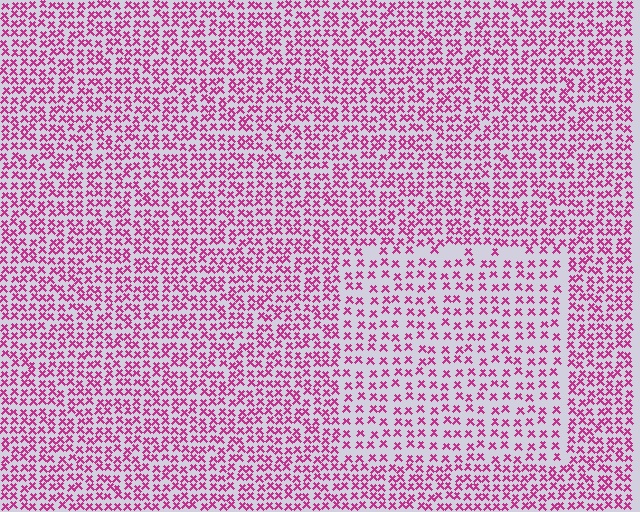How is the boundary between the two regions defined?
The boundary is defined by a change in element density (approximately 1.7x ratio). All elements are the same color, size, and shape.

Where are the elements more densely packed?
The elements are more densely packed outside the rectangle boundary.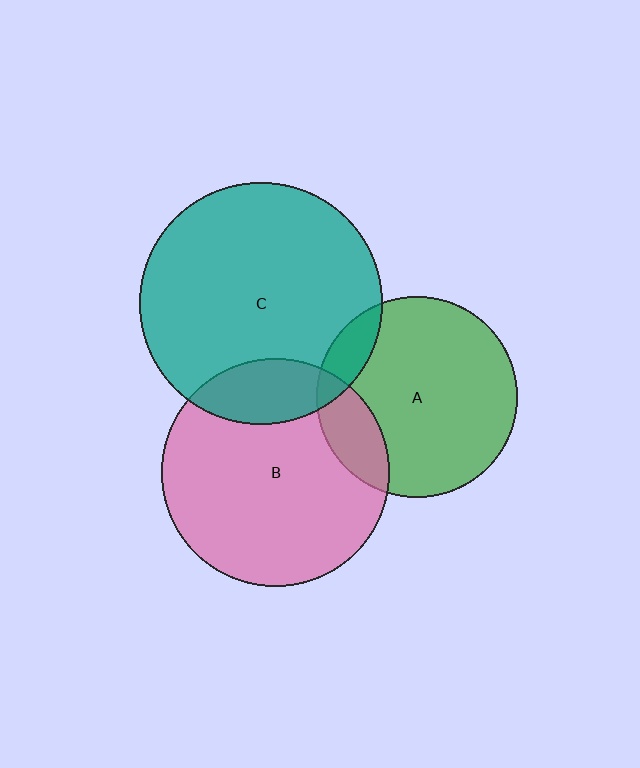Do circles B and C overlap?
Yes.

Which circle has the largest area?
Circle C (teal).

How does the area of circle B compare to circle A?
Approximately 1.3 times.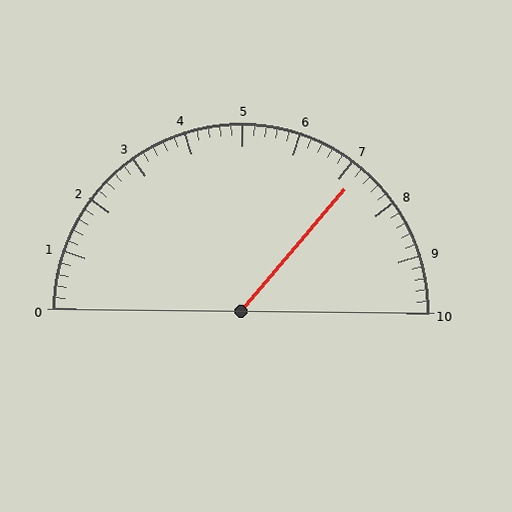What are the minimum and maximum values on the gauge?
The gauge ranges from 0 to 10.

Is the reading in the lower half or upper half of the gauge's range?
The reading is in the upper half of the range (0 to 10).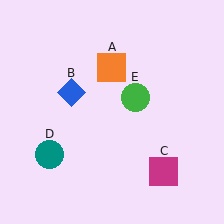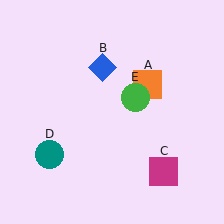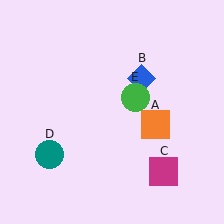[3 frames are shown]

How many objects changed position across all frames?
2 objects changed position: orange square (object A), blue diamond (object B).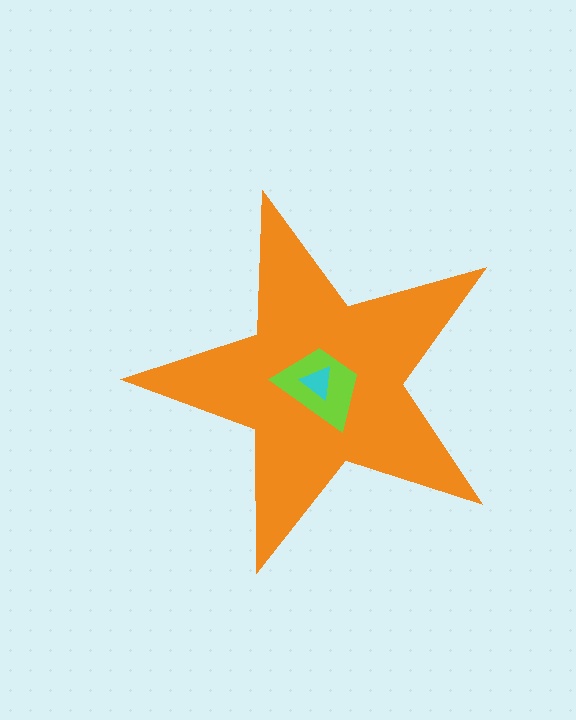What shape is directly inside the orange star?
The lime trapezoid.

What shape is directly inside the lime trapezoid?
The cyan triangle.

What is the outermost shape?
The orange star.